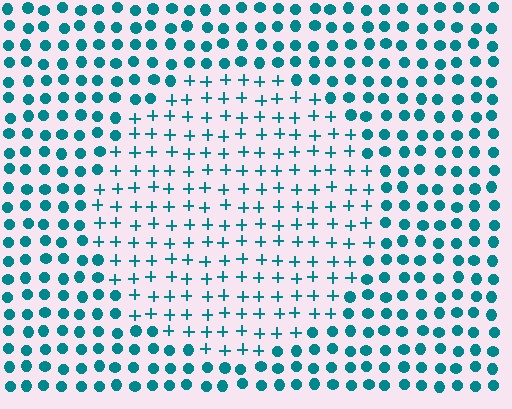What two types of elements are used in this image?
The image uses plus signs inside the circle region and circles outside it.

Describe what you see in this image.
The image is filled with small teal elements arranged in a uniform grid. A circle-shaped region contains plus signs, while the surrounding area contains circles. The boundary is defined purely by the change in element shape.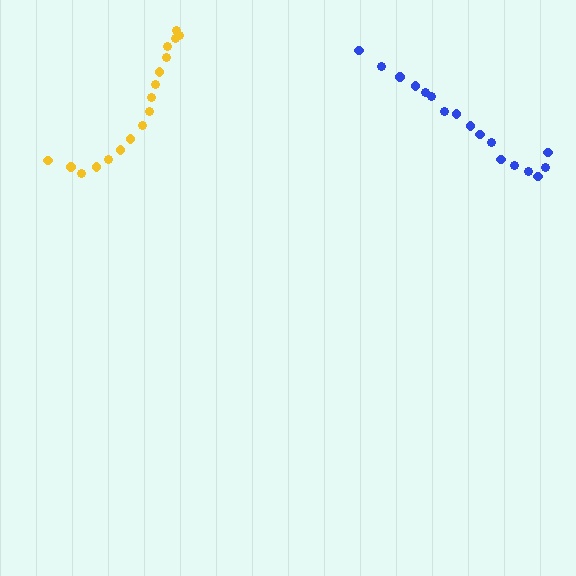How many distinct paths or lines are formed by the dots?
There are 2 distinct paths.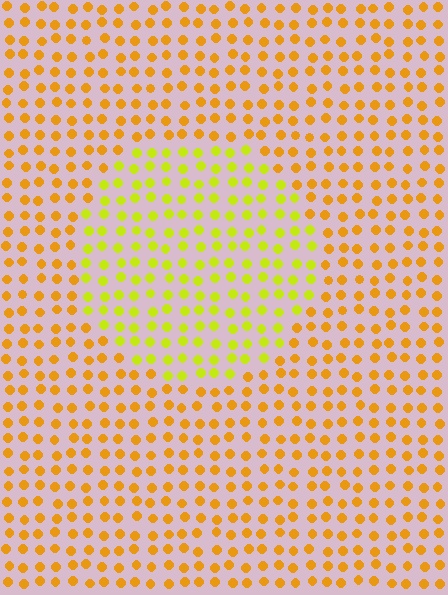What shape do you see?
I see a circle.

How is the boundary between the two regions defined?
The boundary is defined purely by a slight shift in hue (about 34 degrees). Spacing, size, and orientation are identical on both sides.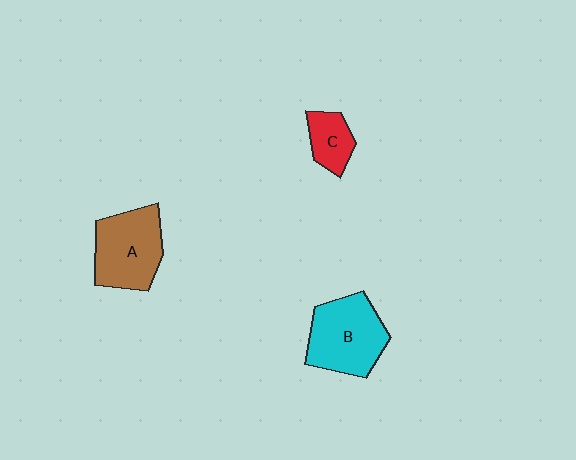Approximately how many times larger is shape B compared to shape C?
Approximately 2.3 times.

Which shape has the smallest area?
Shape C (red).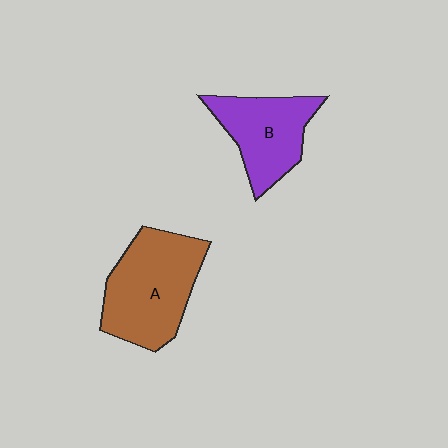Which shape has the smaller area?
Shape B (purple).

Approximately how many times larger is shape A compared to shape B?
Approximately 1.3 times.